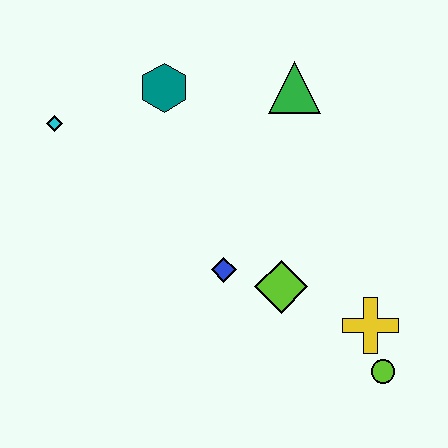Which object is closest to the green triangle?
The teal hexagon is closest to the green triangle.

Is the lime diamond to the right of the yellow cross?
No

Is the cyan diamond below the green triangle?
Yes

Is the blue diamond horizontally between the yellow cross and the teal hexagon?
Yes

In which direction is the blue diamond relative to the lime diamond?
The blue diamond is to the left of the lime diamond.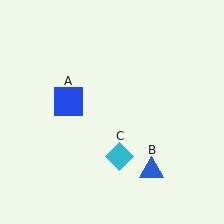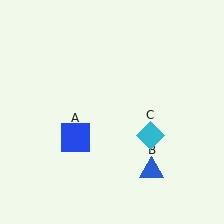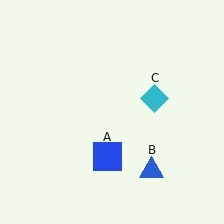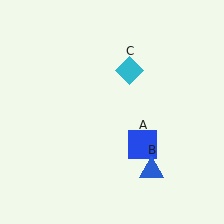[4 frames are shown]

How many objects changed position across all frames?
2 objects changed position: blue square (object A), cyan diamond (object C).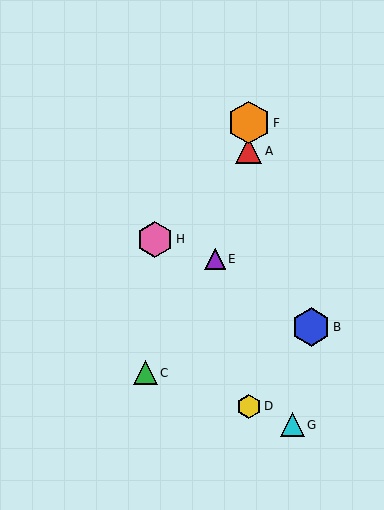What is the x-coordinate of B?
Object B is at x≈311.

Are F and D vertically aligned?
Yes, both are at x≈249.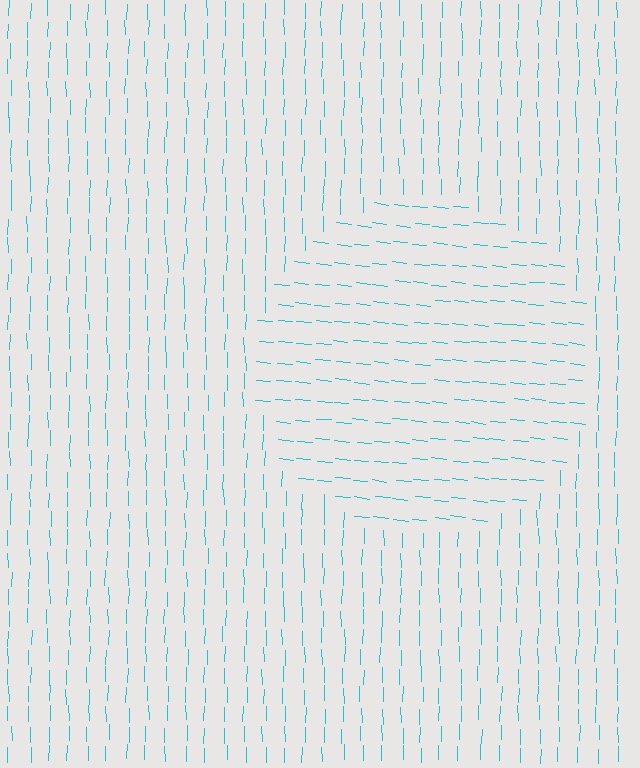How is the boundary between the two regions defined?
The boundary is defined purely by a change in line orientation (approximately 84 degrees difference). All lines are the same color and thickness.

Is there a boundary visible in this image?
Yes, there is a texture boundary formed by a change in line orientation.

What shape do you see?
I see a circle.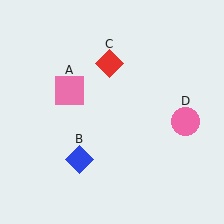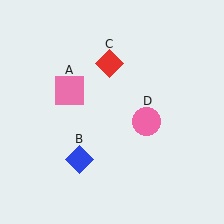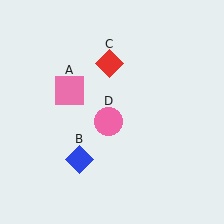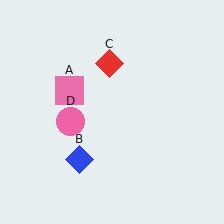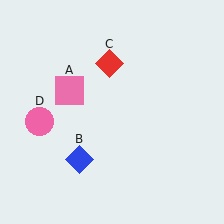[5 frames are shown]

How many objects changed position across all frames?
1 object changed position: pink circle (object D).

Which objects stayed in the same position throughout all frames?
Pink square (object A) and blue diamond (object B) and red diamond (object C) remained stationary.